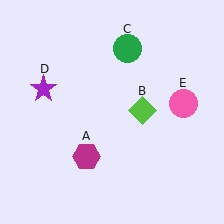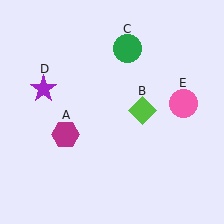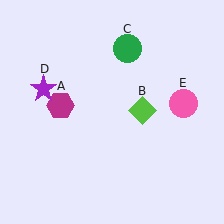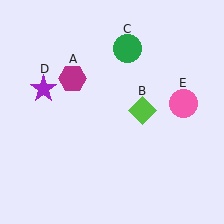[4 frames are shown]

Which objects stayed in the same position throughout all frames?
Lime diamond (object B) and green circle (object C) and purple star (object D) and pink circle (object E) remained stationary.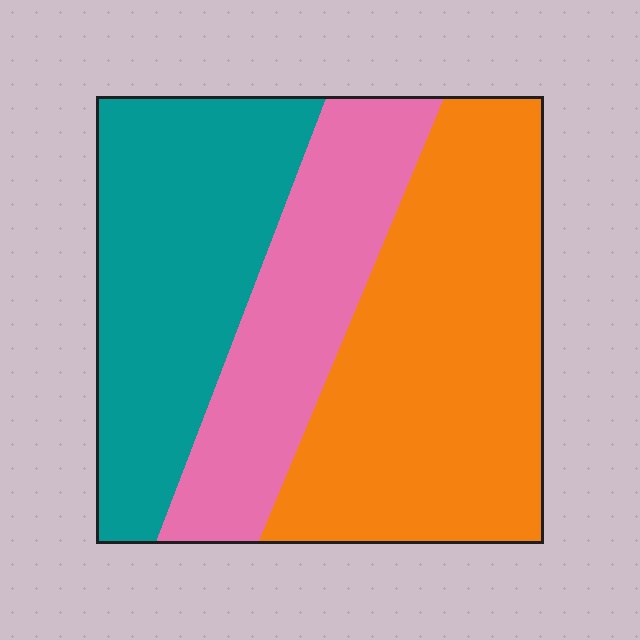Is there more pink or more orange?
Orange.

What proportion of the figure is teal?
Teal covers roughly 30% of the figure.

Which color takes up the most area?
Orange, at roughly 45%.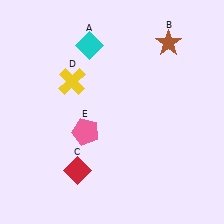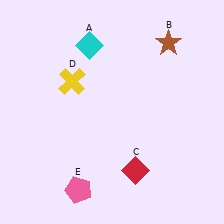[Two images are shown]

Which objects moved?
The objects that moved are: the red diamond (C), the pink pentagon (E).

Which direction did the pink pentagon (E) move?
The pink pentagon (E) moved down.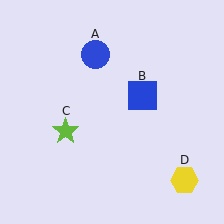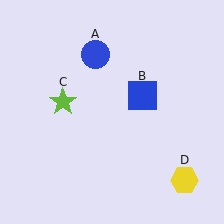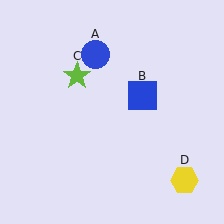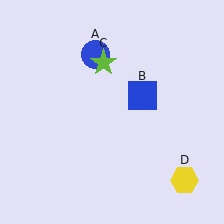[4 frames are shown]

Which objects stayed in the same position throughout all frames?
Blue circle (object A) and blue square (object B) and yellow hexagon (object D) remained stationary.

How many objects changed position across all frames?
1 object changed position: lime star (object C).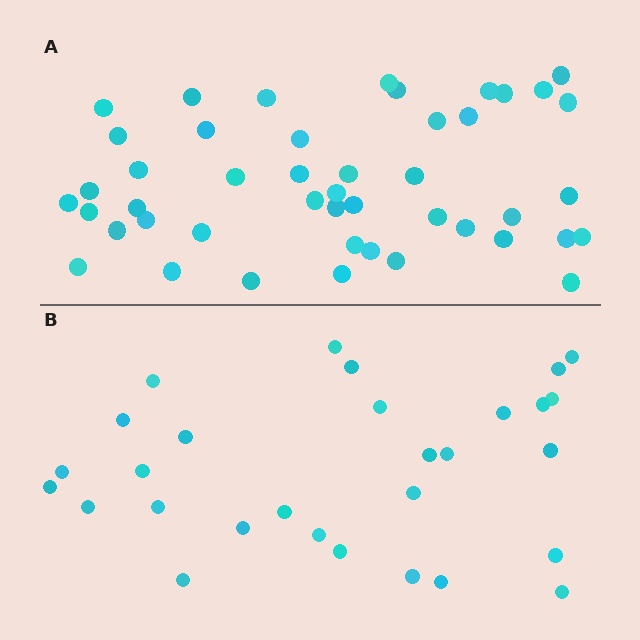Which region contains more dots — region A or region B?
Region A (the top region) has more dots.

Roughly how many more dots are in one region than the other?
Region A has approximately 15 more dots than region B.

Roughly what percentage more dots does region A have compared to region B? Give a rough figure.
About 60% more.